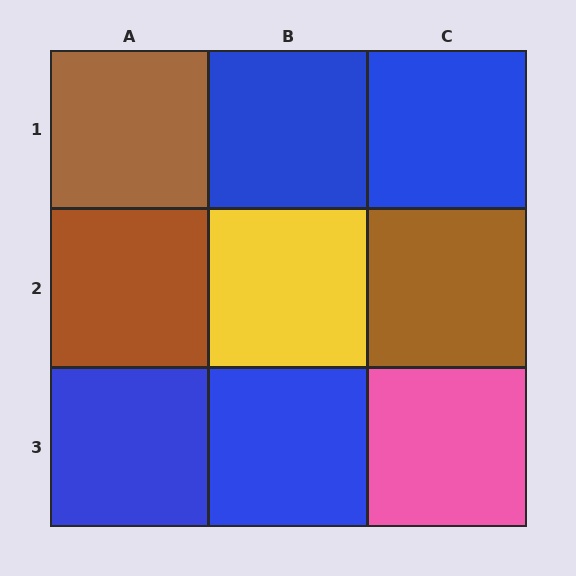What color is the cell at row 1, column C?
Blue.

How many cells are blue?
4 cells are blue.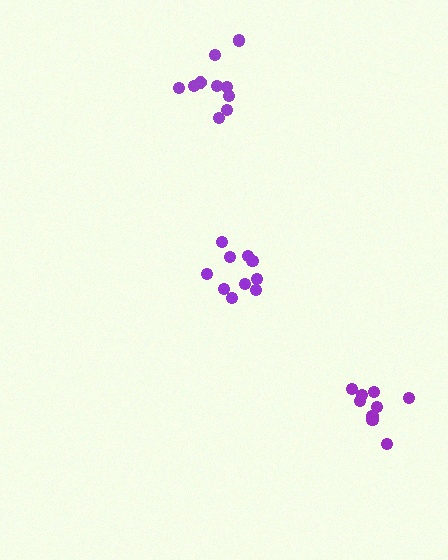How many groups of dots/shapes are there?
There are 3 groups.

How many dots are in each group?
Group 1: 10 dots, Group 2: 9 dots, Group 3: 10 dots (29 total).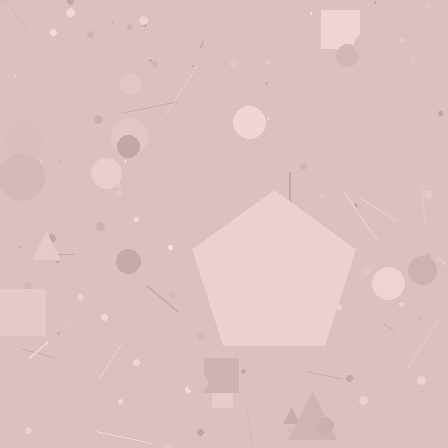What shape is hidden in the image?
A pentagon is hidden in the image.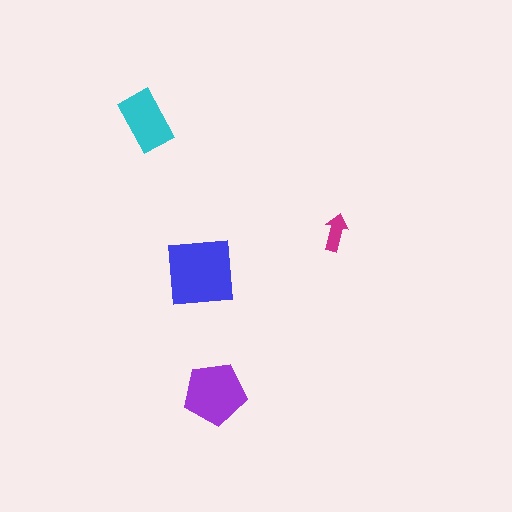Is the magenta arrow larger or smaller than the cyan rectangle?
Smaller.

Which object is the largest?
The blue square.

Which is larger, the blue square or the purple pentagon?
The blue square.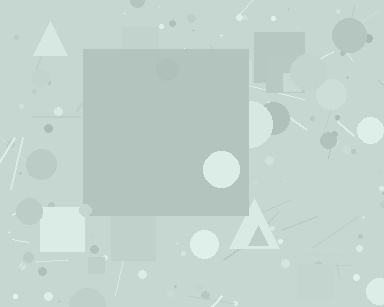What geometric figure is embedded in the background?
A square is embedded in the background.